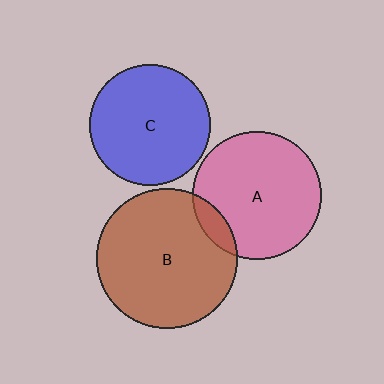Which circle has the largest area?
Circle B (brown).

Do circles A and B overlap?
Yes.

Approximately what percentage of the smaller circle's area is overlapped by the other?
Approximately 10%.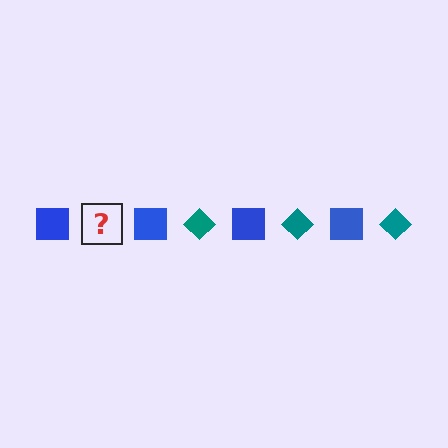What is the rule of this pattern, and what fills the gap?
The rule is that the pattern alternates between blue square and teal diamond. The gap should be filled with a teal diamond.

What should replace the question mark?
The question mark should be replaced with a teal diamond.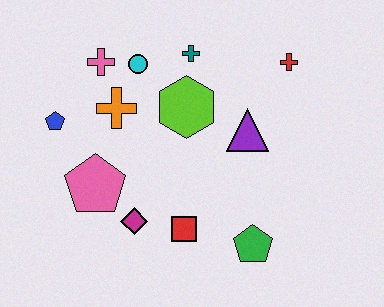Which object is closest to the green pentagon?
The red square is closest to the green pentagon.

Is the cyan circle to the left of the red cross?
Yes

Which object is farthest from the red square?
The red cross is farthest from the red square.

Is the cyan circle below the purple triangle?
No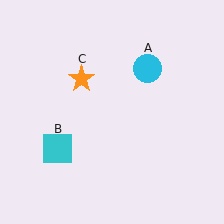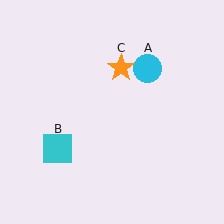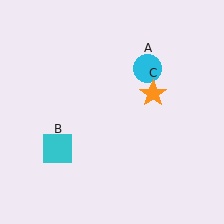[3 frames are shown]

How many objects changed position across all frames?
1 object changed position: orange star (object C).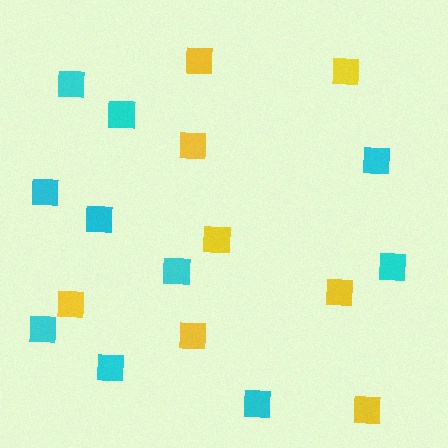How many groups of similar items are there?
There are 2 groups: one group of yellow squares (8) and one group of cyan squares (10).